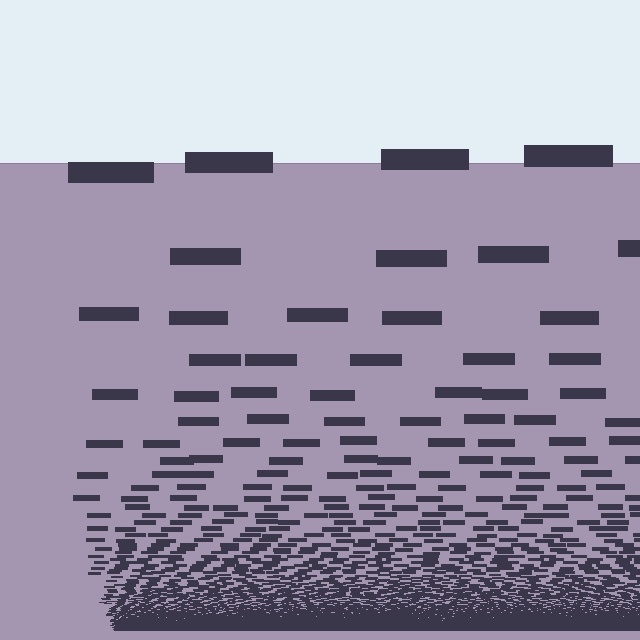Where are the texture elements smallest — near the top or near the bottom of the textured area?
Near the bottom.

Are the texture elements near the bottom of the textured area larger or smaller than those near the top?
Smaller. The gradient is inverted — elements near the bottom are smaller and denser.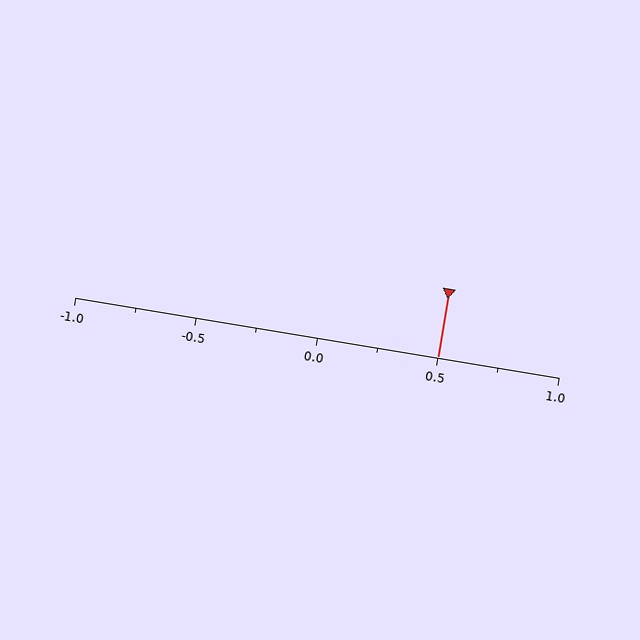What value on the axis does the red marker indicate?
The marker indicates approximately 0.5.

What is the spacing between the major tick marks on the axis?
The major ticks are spaced 0.5 apart.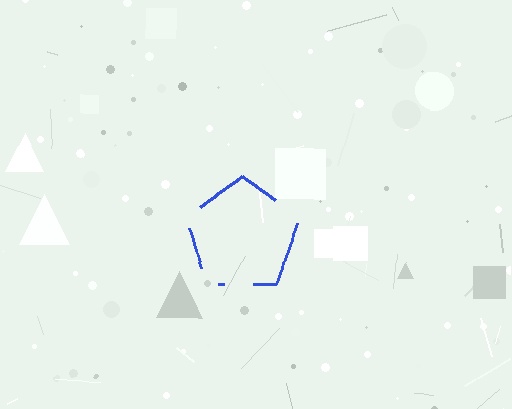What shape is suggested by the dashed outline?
The dashed outline suggests a pentagon.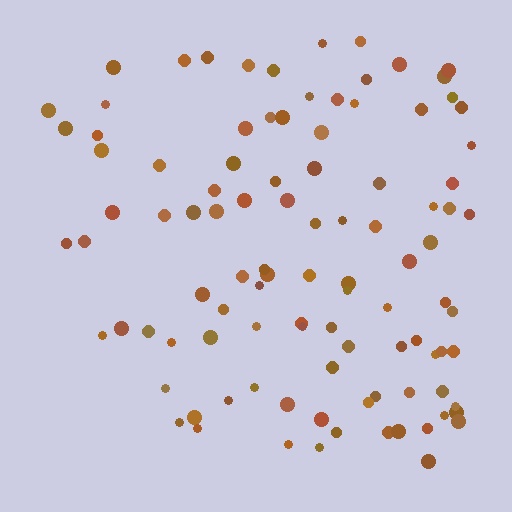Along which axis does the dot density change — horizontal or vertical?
Horizontal.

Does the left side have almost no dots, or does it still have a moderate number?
Still a moderate number, just noticeably fewer than the right.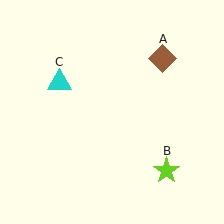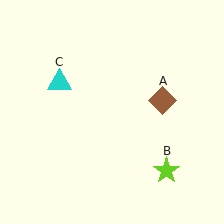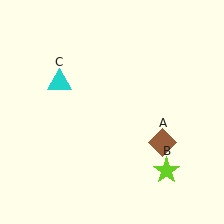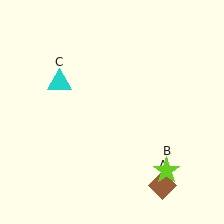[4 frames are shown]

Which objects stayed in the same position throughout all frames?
Lime star (object B) and cyan triangle (object C) remained stationary.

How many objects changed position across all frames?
1 object changed position: brown diamond (object A).